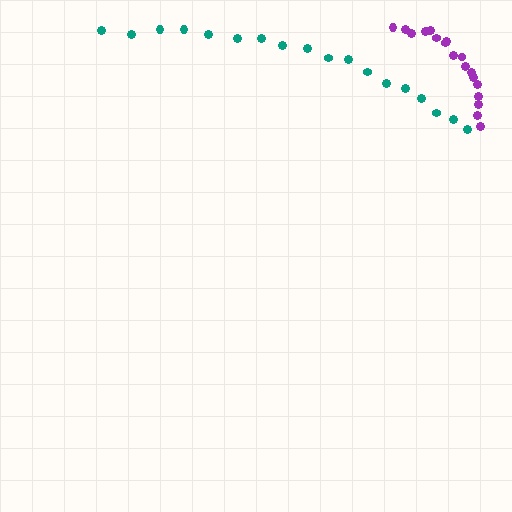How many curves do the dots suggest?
There are 2 distinct paths.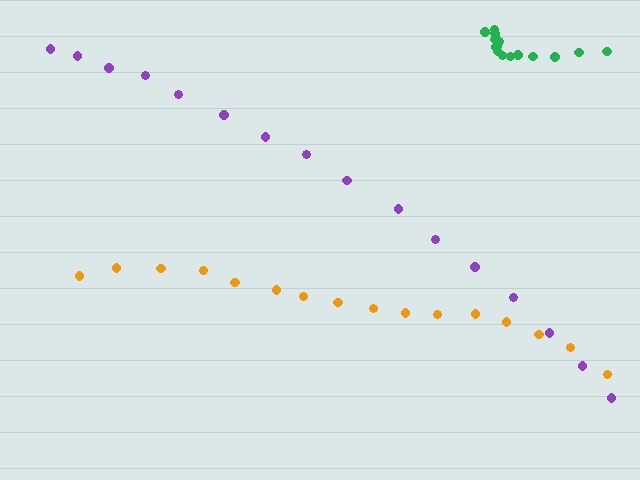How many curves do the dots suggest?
There are 3 distinct paths.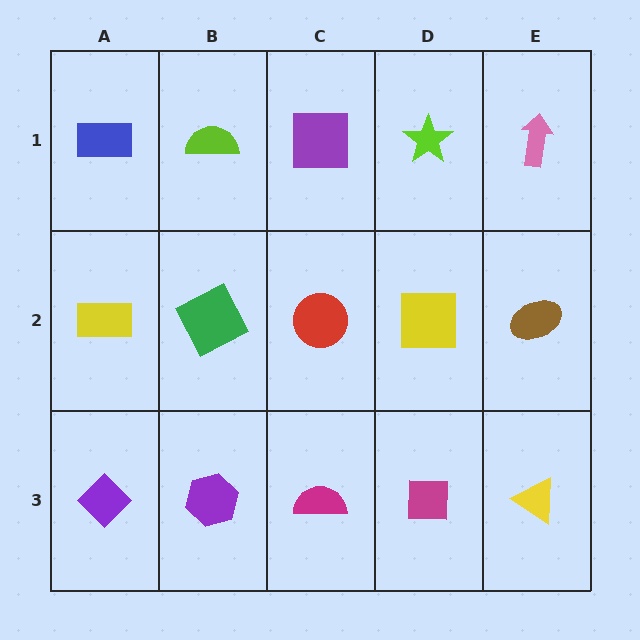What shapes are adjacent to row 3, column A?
A yellow rectangle (row 2, column A), a purple hexagon (row 3, column B).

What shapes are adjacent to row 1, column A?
A yellow rectangle (row 2, column A), a lime semicircle (row 1, column B).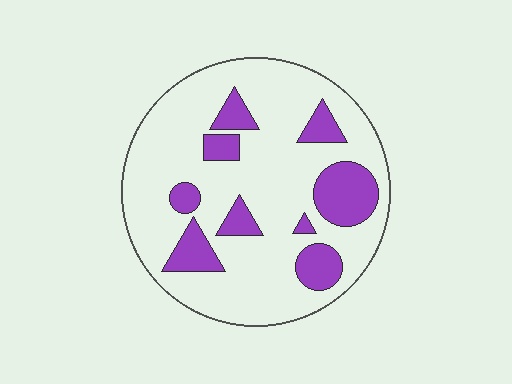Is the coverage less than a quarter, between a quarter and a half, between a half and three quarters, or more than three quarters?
Less than a quarter.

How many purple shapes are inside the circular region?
9.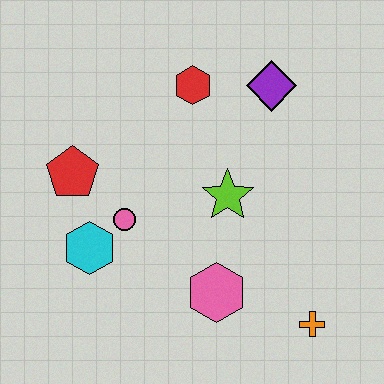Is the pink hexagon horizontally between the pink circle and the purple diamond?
Yes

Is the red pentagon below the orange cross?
No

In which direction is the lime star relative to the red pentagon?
The lime star is to the right of the red pentagon.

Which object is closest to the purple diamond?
The red hexagon is closest to the purple diamond.